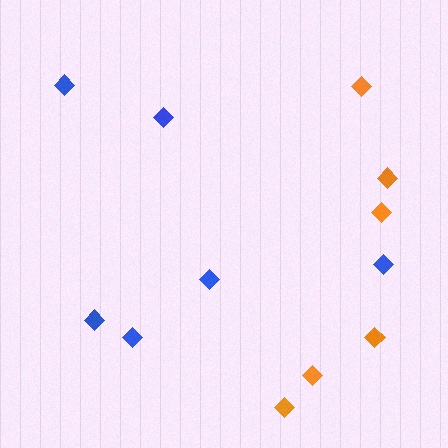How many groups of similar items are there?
There are 2 groups: one group of blue diamonds (6) and one group of orange diamonds (6).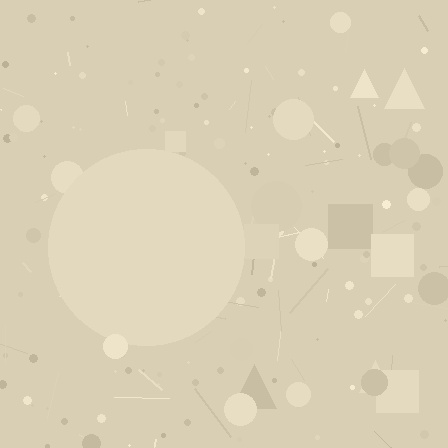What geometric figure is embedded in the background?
A circle is embedded in the background.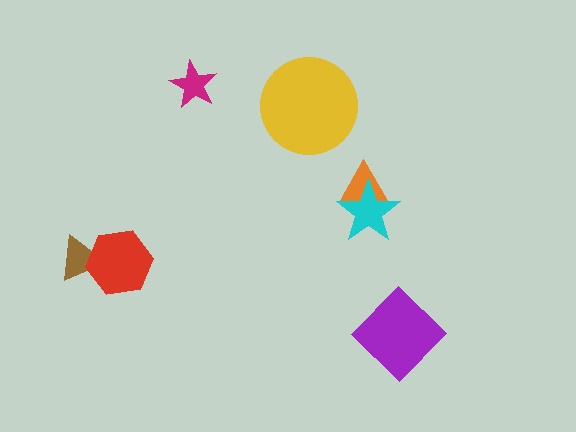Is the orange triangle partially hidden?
Yes, it is partially covered by another shape.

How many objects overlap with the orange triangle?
1 object overlaps with the orange triangle.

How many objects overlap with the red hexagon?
1 object overlaps with the red hexagon.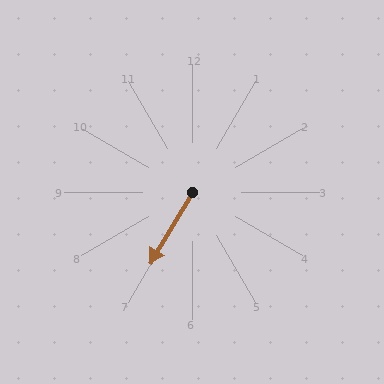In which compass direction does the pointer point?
Southwest.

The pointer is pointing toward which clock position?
Roughly 7 o'clock.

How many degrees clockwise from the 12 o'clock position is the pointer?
Approximately 211 degrees.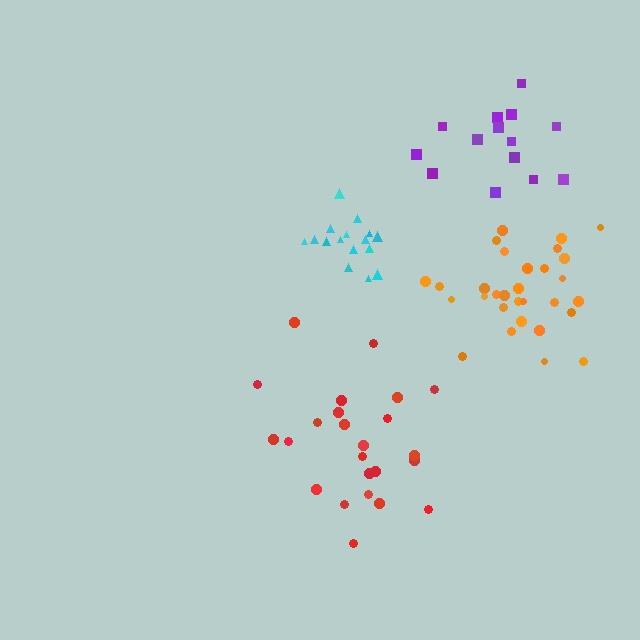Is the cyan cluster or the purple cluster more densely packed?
Cyan.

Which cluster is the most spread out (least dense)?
Red.